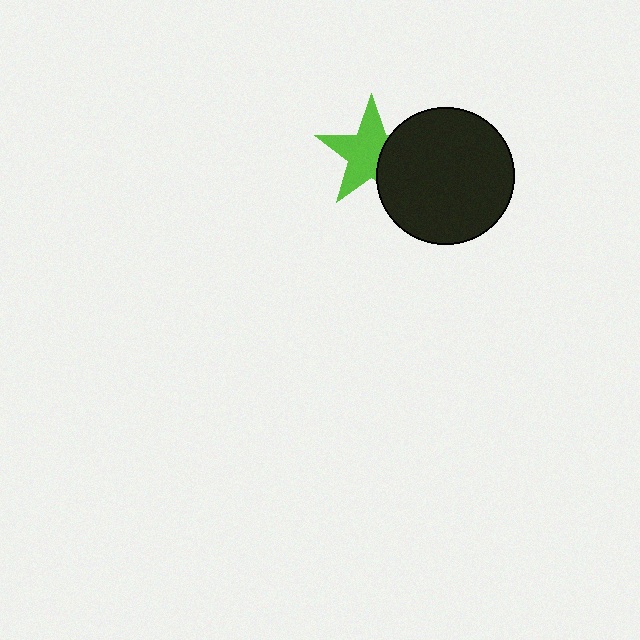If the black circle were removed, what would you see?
You would see the complete lime star.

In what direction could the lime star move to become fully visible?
The lime star could move left. That would shift it out from behind the black circle entirely.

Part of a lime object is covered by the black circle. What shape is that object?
It is a star.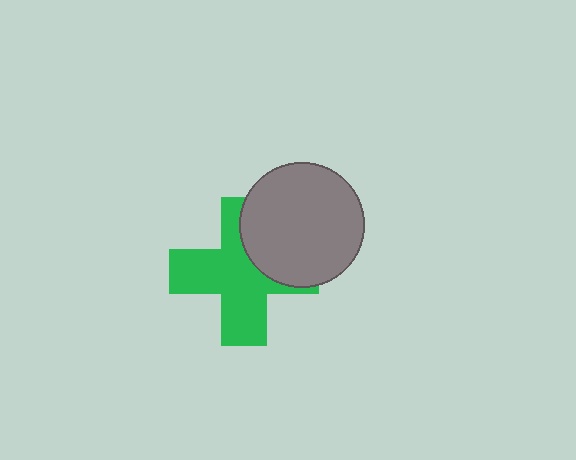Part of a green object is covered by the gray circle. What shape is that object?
It is a cross.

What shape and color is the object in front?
The object in front is a gray circle.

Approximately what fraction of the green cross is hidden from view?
Roughly 32% of the green cross is hidden behind the gray circle.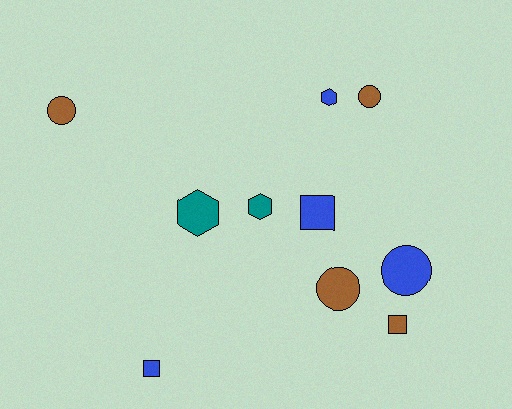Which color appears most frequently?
Blue, with 4 objects.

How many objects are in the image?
There are 10 objects.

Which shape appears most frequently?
Circle, with 4 objects.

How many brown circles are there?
There are 3 brown circles.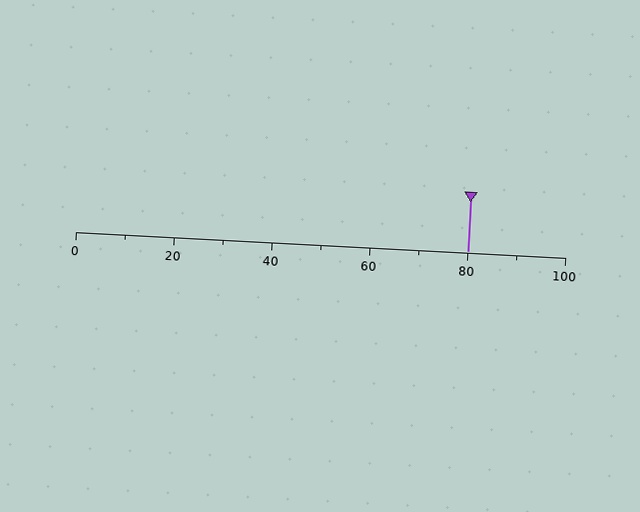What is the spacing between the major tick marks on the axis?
The major ticks are spaced 20 apart.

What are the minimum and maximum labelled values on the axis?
The axis runs from 0 to 100.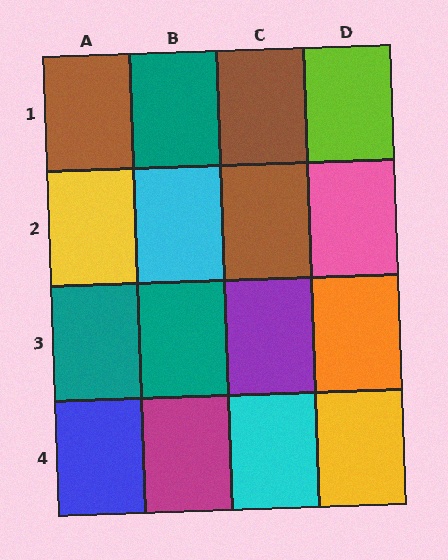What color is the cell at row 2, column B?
Cyan.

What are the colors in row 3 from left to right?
Teal, teal, purple, orange.